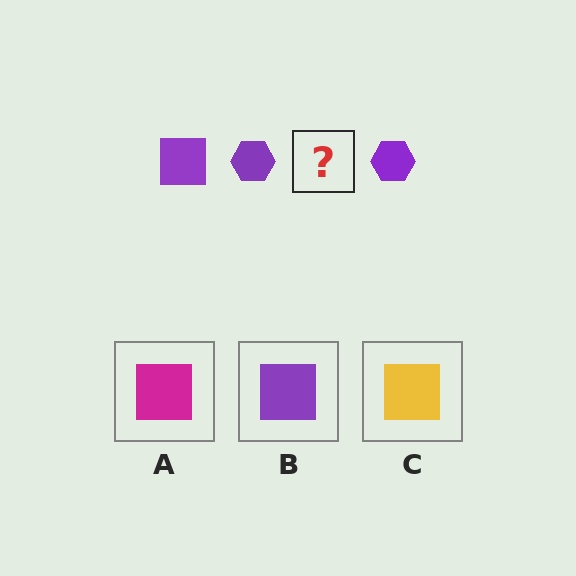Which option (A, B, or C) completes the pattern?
B.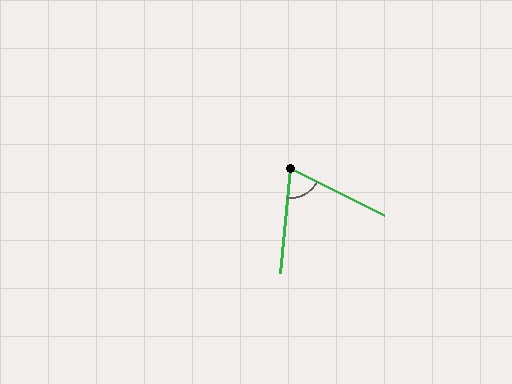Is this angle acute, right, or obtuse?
It is acute.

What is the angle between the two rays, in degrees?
Approximately 69 degrees.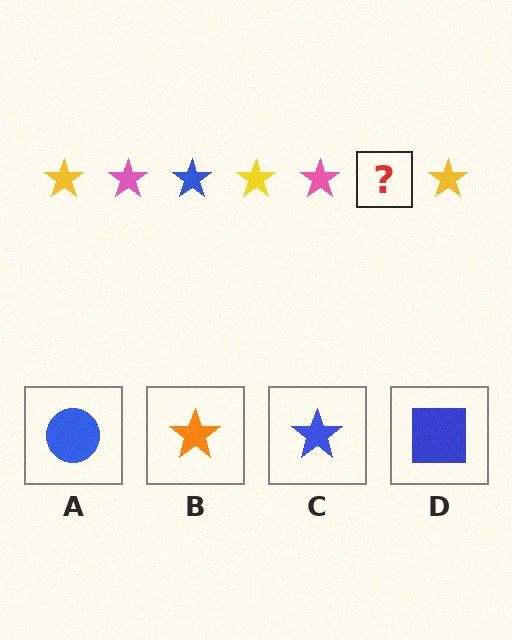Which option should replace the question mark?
Option C.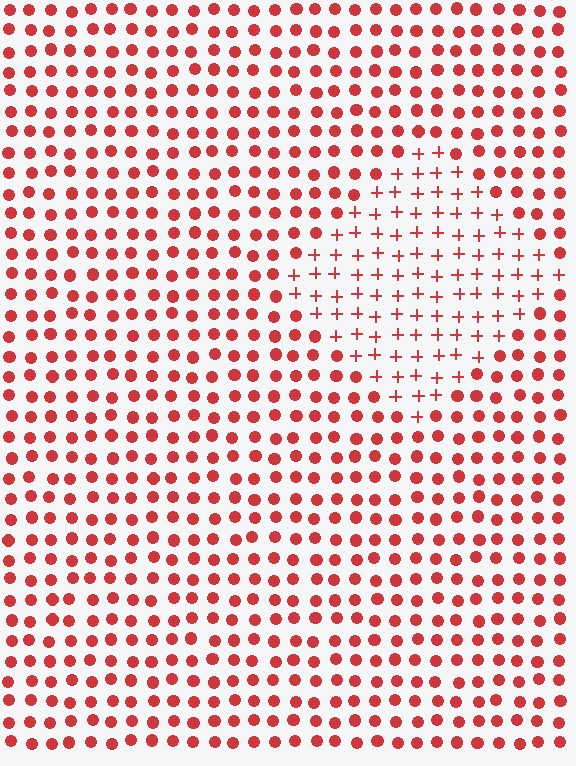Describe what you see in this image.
The image is filled with small red elements arranged in a uniform grid. A diamond-shaped region contains plus signs, while the surrounding area contains circles. The boundary is defined purely by the change in element shape.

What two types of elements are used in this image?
The image uses plus signs inside the diamond region and circles outside it.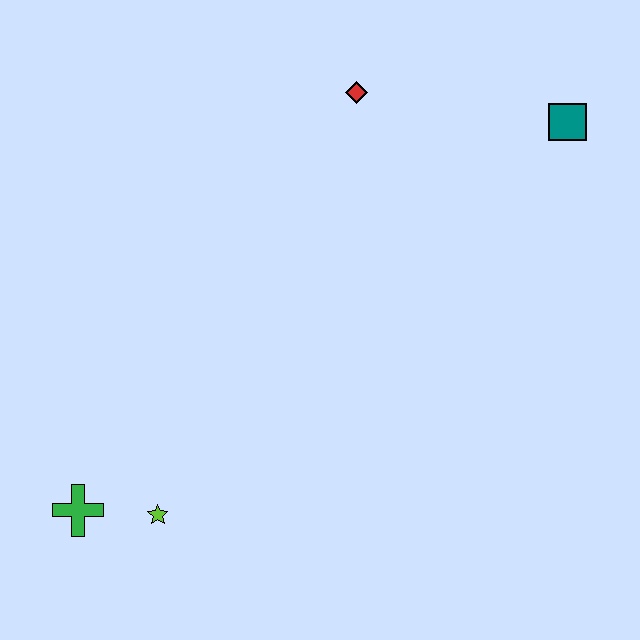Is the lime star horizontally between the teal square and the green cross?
Yes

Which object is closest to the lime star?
The green cross is closest to the lime star.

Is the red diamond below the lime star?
No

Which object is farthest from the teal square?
The green cross is farthest from the teal square.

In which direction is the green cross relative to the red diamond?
The green cross is below the red diamond.